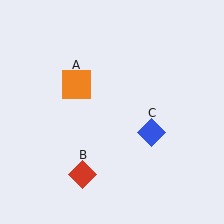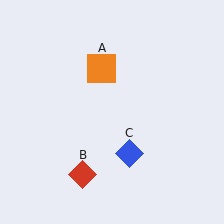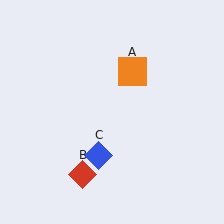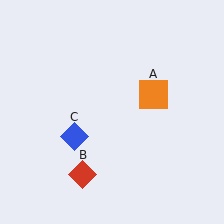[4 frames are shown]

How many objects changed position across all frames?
2 objects changed position: orange square (object A), blue diamond (object C).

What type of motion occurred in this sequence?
The orange square (object A), blue diamond (object C) rotated clockwise around the center of the scene.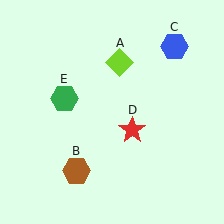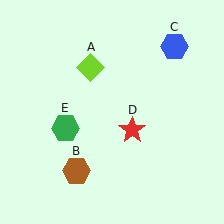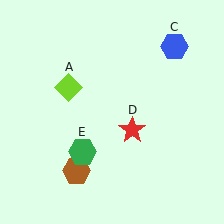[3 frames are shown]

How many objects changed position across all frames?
2 objects changed position: lime diamond (object A), green hexagon (object E).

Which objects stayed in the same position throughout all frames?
Brown hexagon (object B) and blue hexagon (object C) and red star (object D) remained stationary.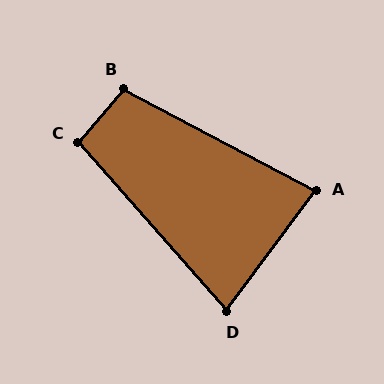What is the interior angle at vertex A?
Approximately 81 degrees (acute).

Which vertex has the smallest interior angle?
D, at approximately 78 degrees.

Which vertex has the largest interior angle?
B, at approximately 102 degrees.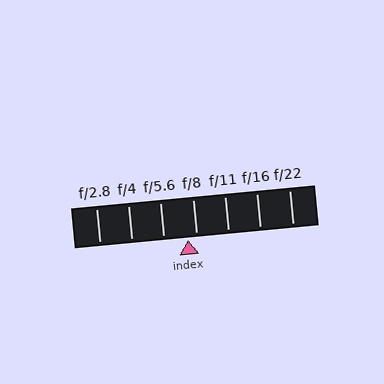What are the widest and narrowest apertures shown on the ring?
The widest aperture shown is f/2.8 and the narrowest is f/22.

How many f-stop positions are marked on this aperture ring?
There are 7 f-stop positions marked.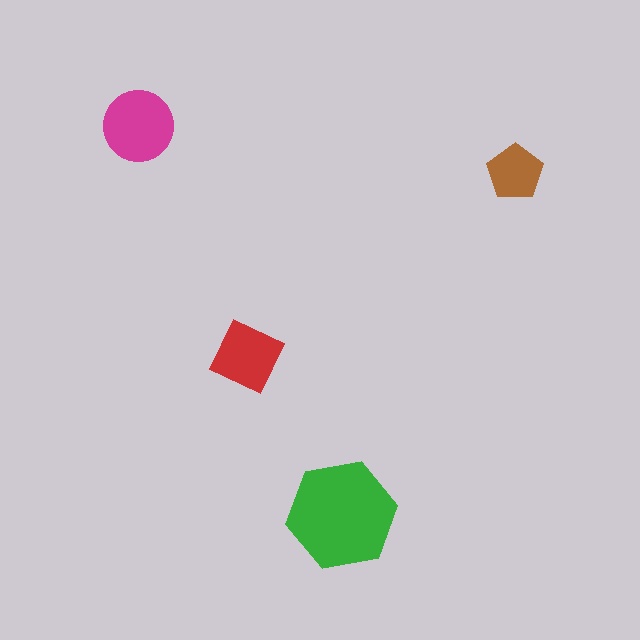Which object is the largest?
The green hexagon.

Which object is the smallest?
The brown pentagon.